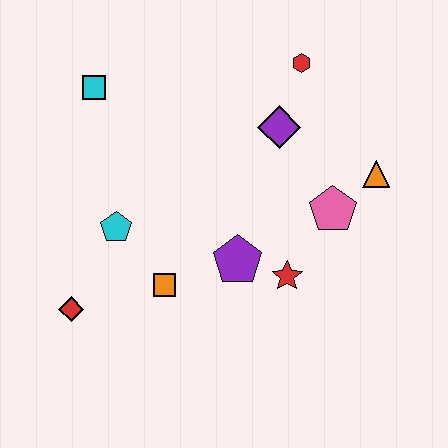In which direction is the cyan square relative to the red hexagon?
The cyan square is to the left of the red hexagon.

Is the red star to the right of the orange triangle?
No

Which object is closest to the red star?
The purple pentagon is closest to the red star.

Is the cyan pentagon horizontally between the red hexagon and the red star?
No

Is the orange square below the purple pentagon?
Yes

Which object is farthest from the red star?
The cyan square is farthest from the red star.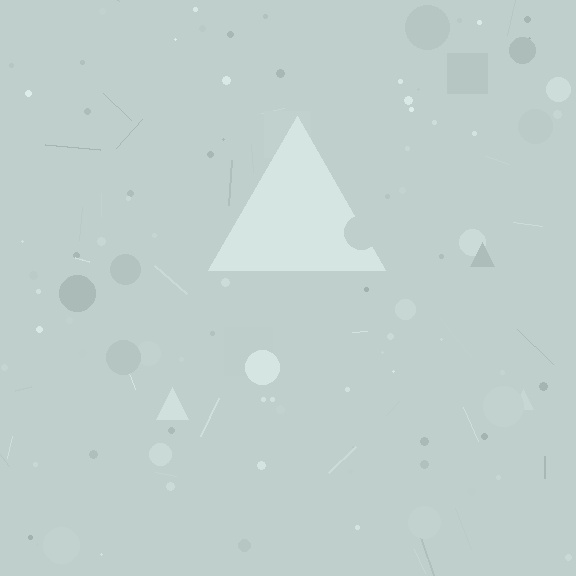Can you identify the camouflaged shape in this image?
The camouflaged shape is a triangle.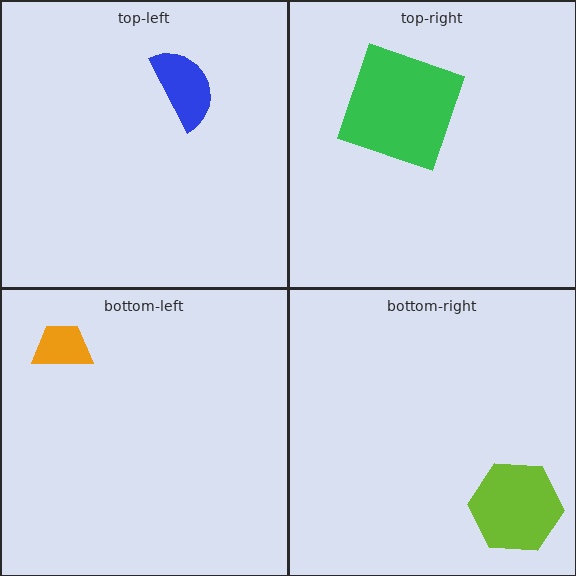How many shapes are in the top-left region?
1.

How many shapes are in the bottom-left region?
1.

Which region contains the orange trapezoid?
The bottom-left region.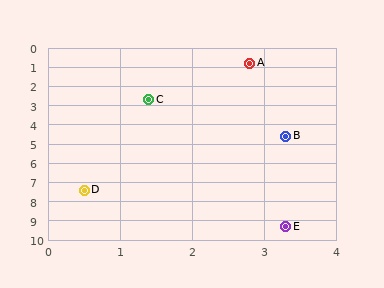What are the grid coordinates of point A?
Point A is at approximately (2.8, 0.8).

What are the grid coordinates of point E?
Point E is at approximately (3.3, 9.3).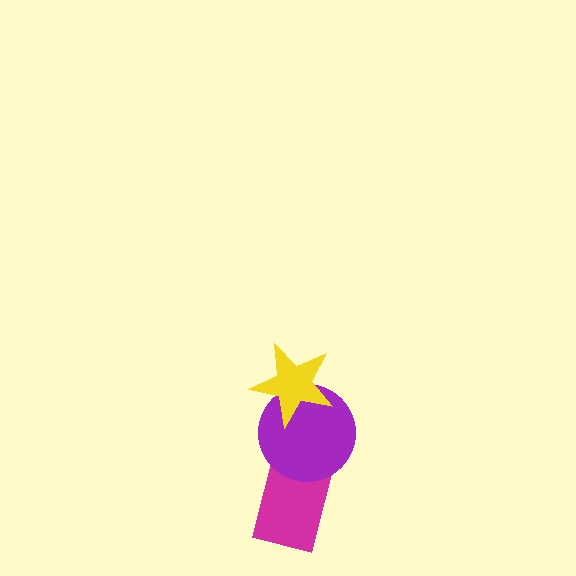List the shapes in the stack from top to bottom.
From top to bottom: the yellow star, the purple circle, the magenta rectangle.